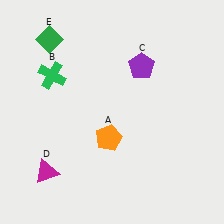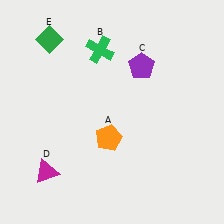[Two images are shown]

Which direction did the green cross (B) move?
The green cross (B) moved right.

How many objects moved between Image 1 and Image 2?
1 object moved between the two images.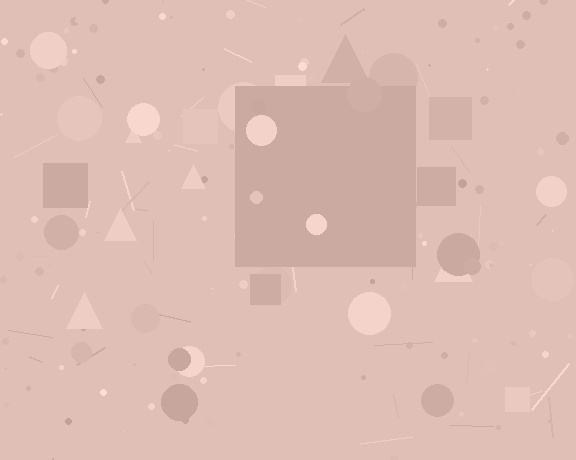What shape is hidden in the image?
A square is hidden in the image.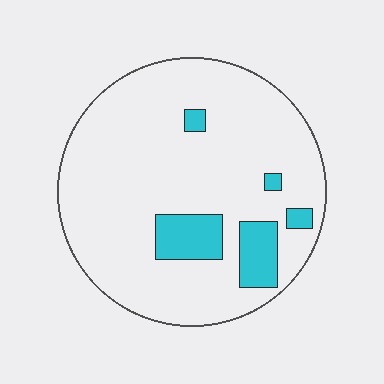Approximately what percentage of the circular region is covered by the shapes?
Approximately 10%.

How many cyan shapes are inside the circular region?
5.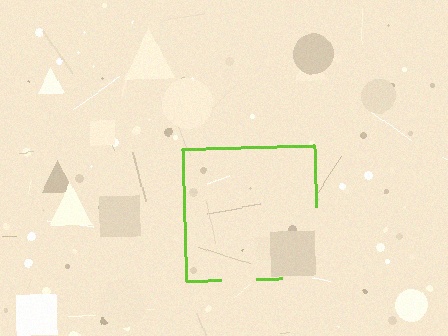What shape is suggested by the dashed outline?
The dashed outline suggests a square.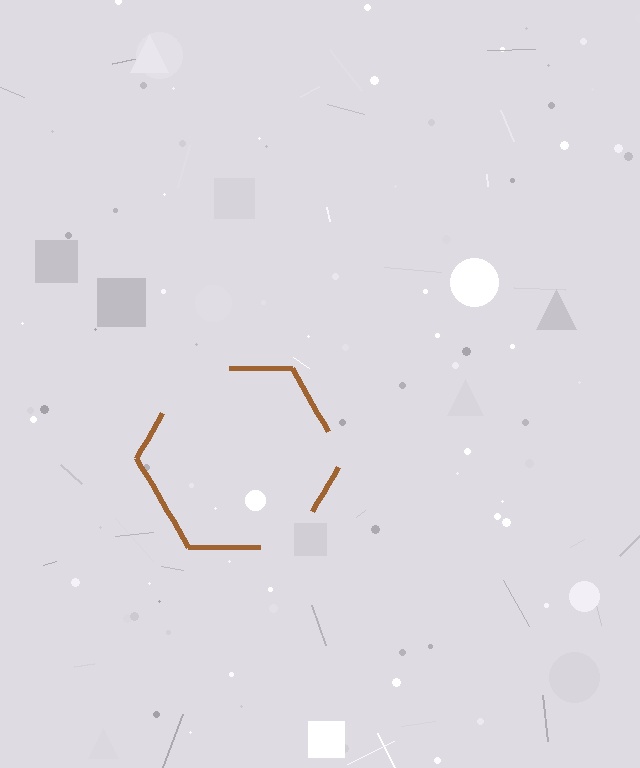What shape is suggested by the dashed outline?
The dashed outline suggests a hexagon.